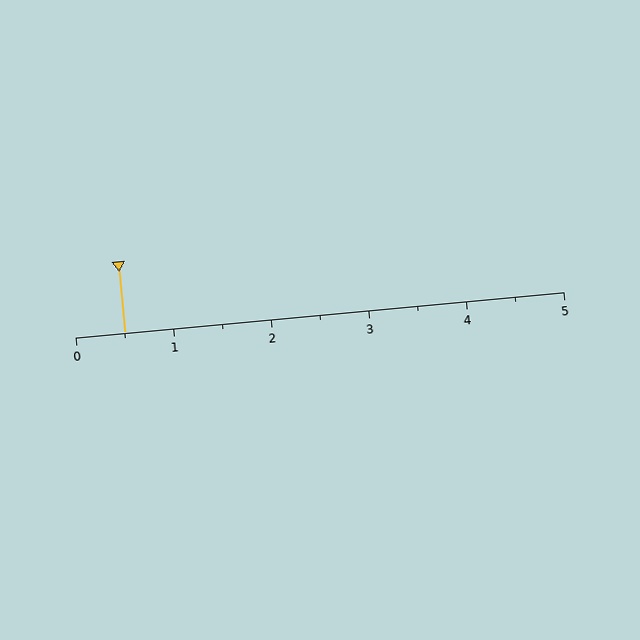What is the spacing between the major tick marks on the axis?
The major ticks are spaced 1 apart.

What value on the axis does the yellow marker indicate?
The marker indicates approximately 0.5.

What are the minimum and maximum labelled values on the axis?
The axis runs from 0 to 5.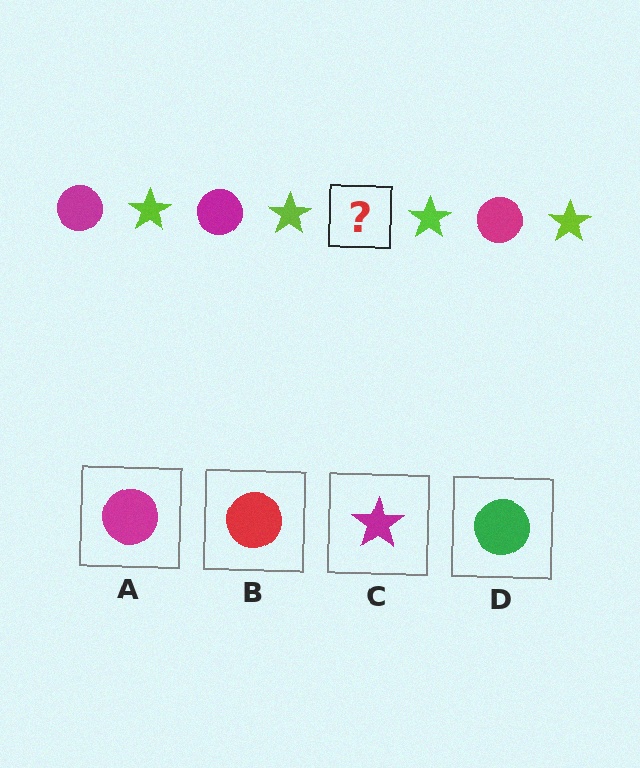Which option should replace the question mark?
Option A.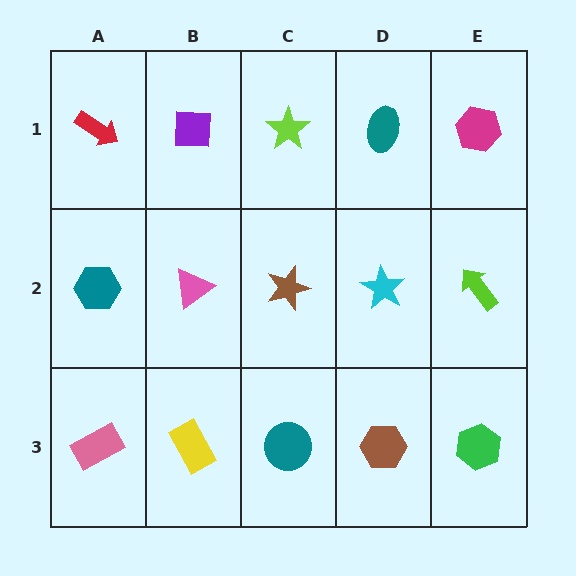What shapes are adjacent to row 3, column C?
A brown star (row 2, column C), a yellow rectangle (row 3, column B), a brown hexagon (row 3, column D).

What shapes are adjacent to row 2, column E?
A magenta hexagon (row 1, column E), a green hexagon (row 3, column E), a cyan star (row 2, column D).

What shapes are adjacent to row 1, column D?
A cyan star (row 2, column D), a lime star (row 1, column C), a magenta hexagon (row 1, column E).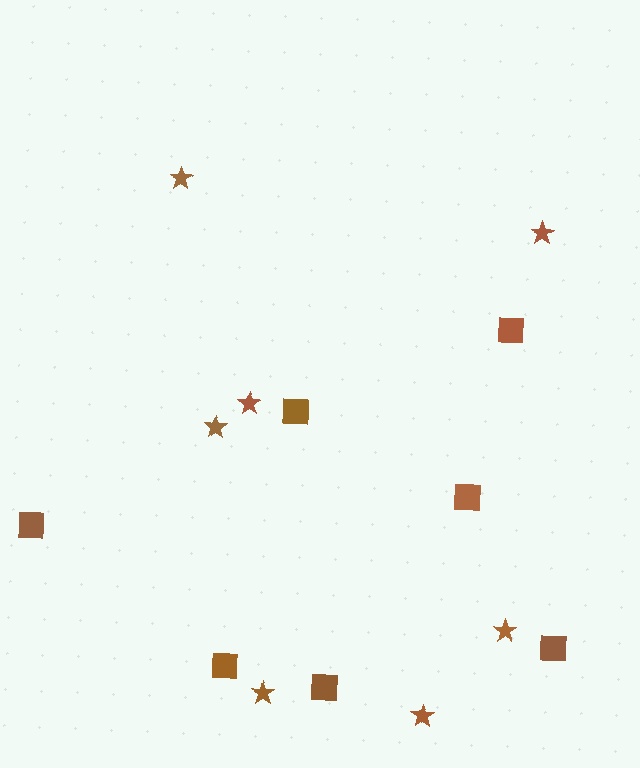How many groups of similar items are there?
There are 2 groups: one group of squares (7) and one group of stars (7).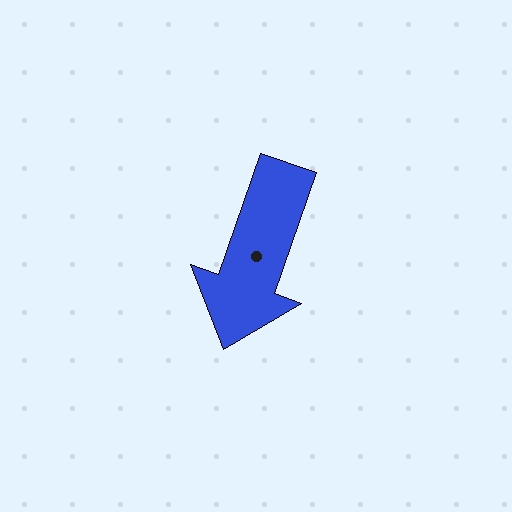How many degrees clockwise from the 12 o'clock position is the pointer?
Approximately 199 degrees.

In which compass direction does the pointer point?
South.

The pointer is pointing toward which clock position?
Roughly 7 o'clock.